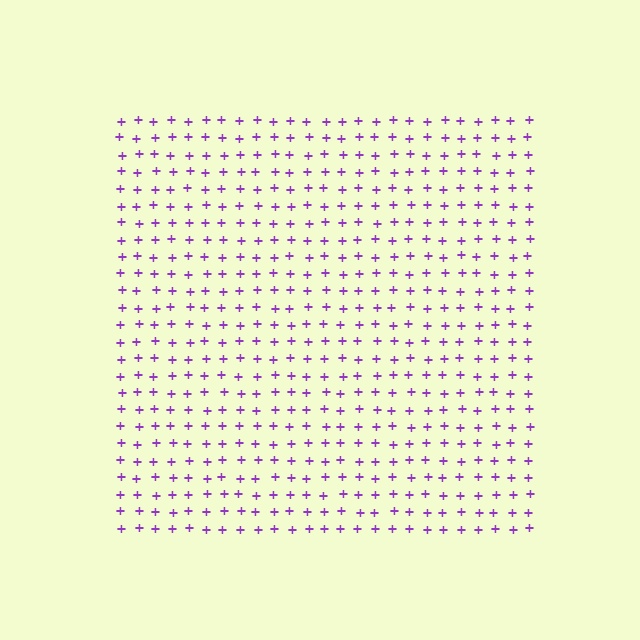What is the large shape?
The large shape is a square.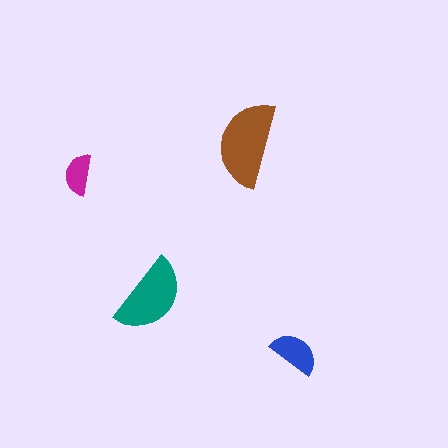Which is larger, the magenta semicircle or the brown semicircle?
The brown one.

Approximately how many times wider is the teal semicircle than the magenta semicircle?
About 2 times wider.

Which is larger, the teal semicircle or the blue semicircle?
The teal one.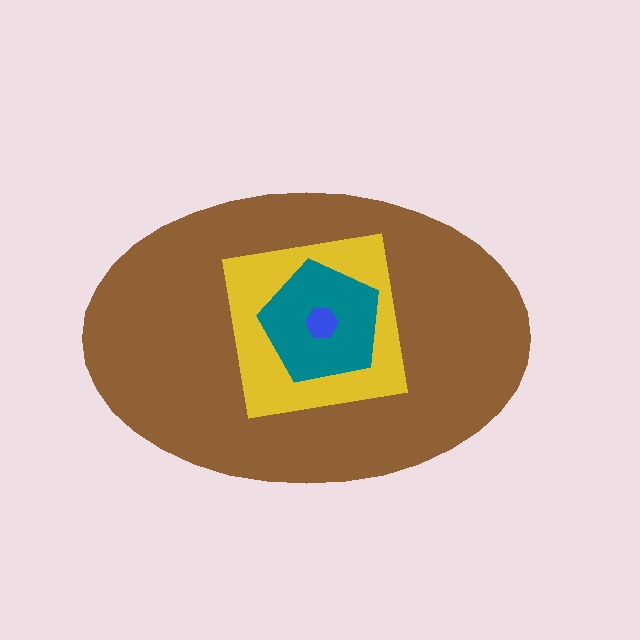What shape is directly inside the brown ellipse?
The yellow square.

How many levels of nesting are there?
4.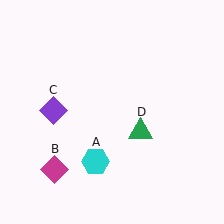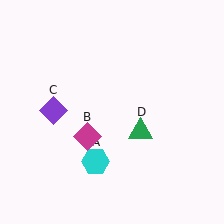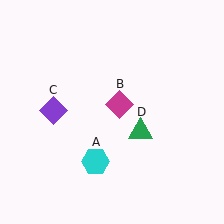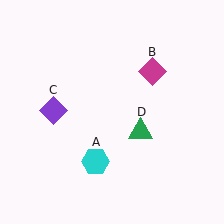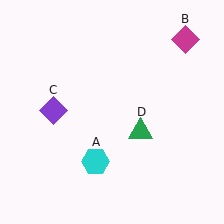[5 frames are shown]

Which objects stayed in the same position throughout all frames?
Cyan hexagon (object A) and purple diamond (object C) and green triangle (object D) remained stationary.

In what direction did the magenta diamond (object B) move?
The magenta diamond (object B) moved up and to the right.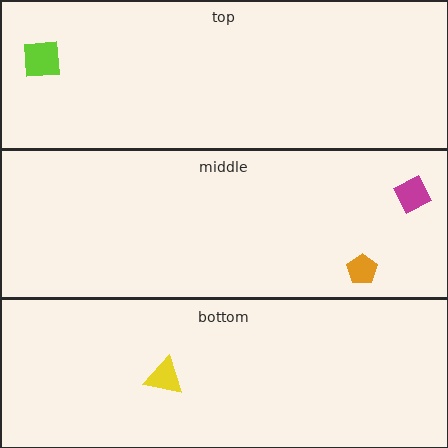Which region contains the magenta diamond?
The middle region.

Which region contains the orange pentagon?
The middle region.